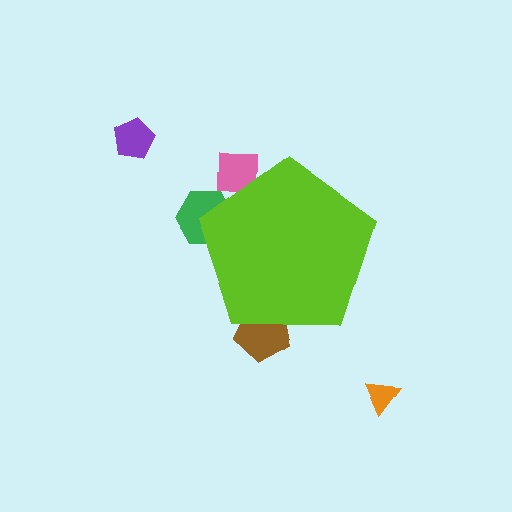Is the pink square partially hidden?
Yes, the pink square is partially hidden behind the lime pentagon.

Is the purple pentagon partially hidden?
No, the purple pentagon is fully visible.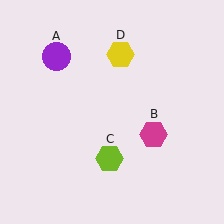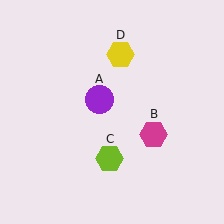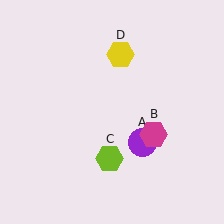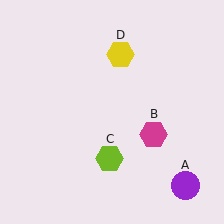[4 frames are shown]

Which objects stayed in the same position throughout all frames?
Magenta hexagon (object B) and lime hexagon (object C) and yellow hexagon (object D) remained stationary.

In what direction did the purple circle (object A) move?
The purple circle (object A) moved down and to the right.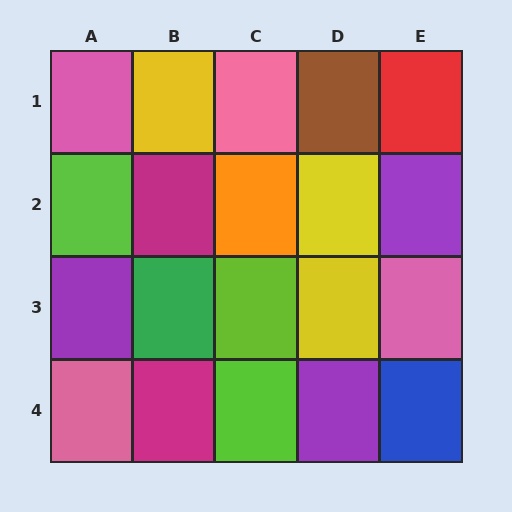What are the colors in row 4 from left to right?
Pink, magenta, lime, purple, blue.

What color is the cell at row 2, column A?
Lime.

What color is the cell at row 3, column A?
Purple.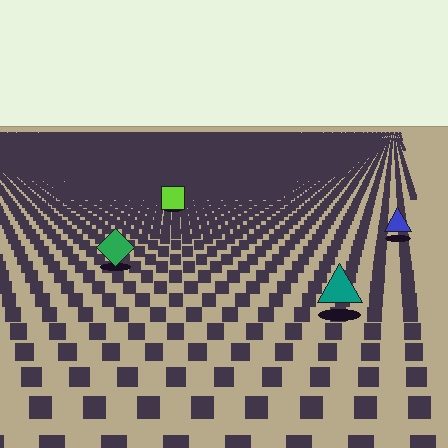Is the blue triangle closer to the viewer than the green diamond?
No. The green diamond is closer — you can tell from the texture gradient: the ground texture is coarser near it.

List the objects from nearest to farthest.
From nearest to farthest: the teal triangle, the green diamond, the blue triangle, the lime square.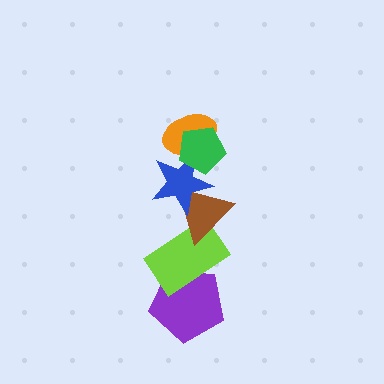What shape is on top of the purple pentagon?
The lime rectangle is on top of the purple pentagon.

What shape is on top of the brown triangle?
The blue star is on top of the brown triangle.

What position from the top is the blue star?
The blue star is 3rd from the top.